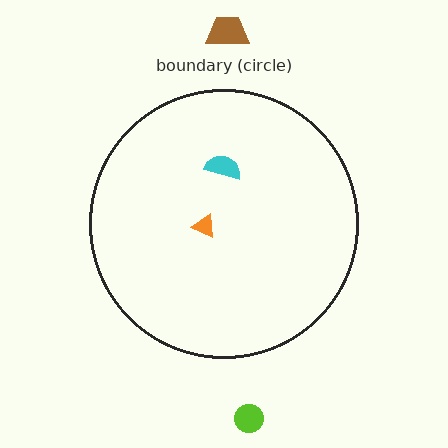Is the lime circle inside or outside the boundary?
Outside.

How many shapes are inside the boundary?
2 inside, 2 outside.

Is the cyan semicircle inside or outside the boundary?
Inside.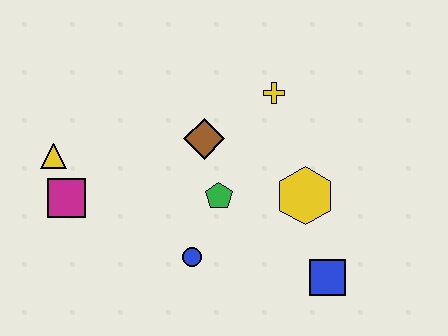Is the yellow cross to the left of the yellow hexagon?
Yes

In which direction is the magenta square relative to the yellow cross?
The magenta square is to the left of the yellow cross.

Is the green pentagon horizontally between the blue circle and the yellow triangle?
No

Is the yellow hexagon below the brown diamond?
Yes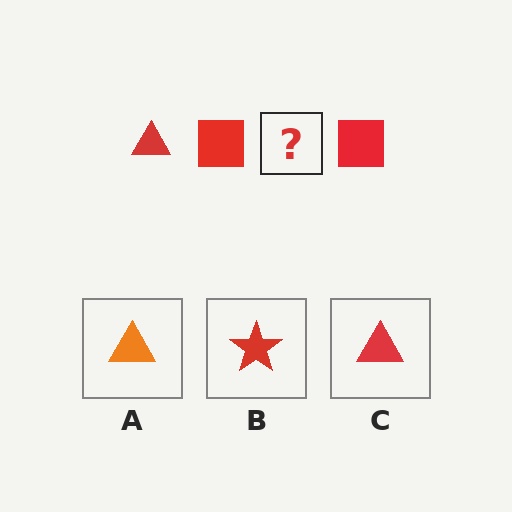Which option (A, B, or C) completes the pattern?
C.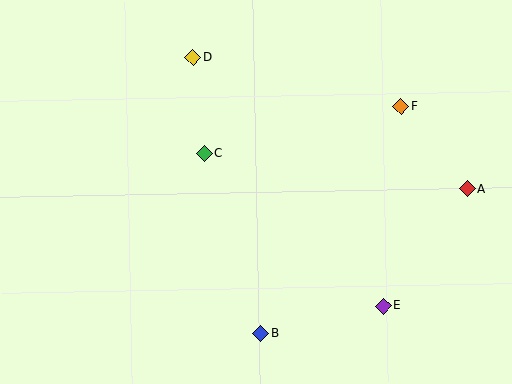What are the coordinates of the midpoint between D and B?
The midpoint between D and B is at (227, 196).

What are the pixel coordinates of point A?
Point A is at (467, 189).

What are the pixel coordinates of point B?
Point B is at (260, 333).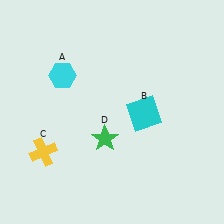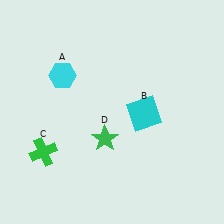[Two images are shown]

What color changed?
The cross (C) changed from yellow in Image 1 to green in Image 2.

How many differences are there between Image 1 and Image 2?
There is 1 difference between the two images.